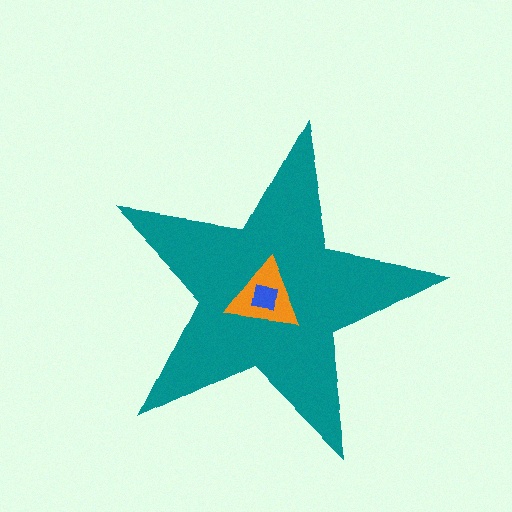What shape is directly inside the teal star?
The orange triangle.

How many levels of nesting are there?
3.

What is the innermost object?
The blue square.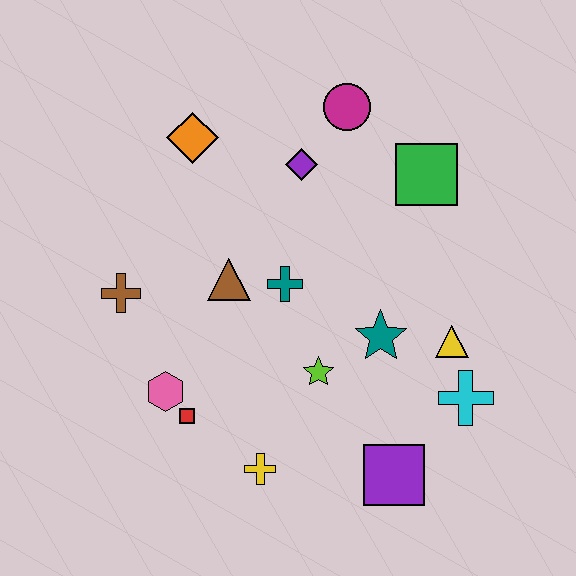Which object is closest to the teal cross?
The brown triangle is closest to the teal cross.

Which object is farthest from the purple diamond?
The purple square is farthest from the purple diamond.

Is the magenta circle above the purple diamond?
Yes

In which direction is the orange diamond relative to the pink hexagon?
The orange diamond is above the pink hexagon.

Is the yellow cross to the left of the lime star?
Yes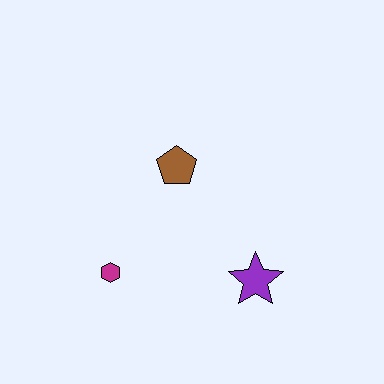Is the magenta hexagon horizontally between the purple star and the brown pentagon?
No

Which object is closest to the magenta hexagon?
The brown pentagon is closest to the magenta hexagon.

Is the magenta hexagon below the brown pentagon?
Yes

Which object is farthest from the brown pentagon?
The purple star is farthest from the brown pentagon.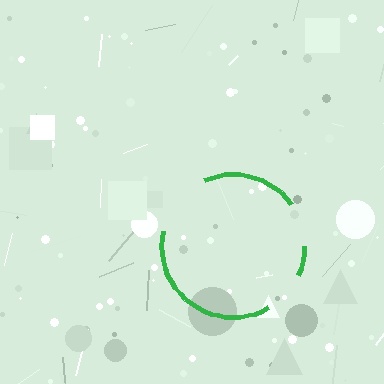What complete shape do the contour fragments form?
The contour fragments form a circle.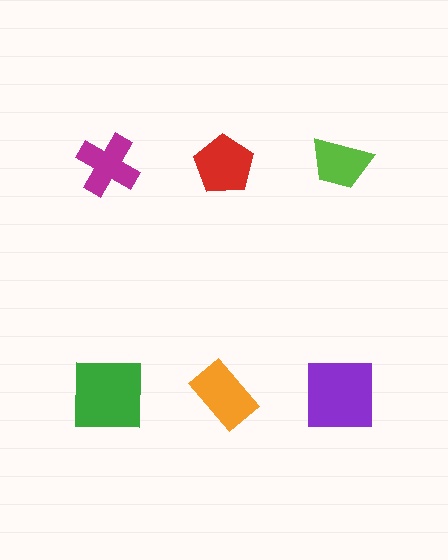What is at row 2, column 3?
A purple square.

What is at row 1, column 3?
A lime trapezoid.